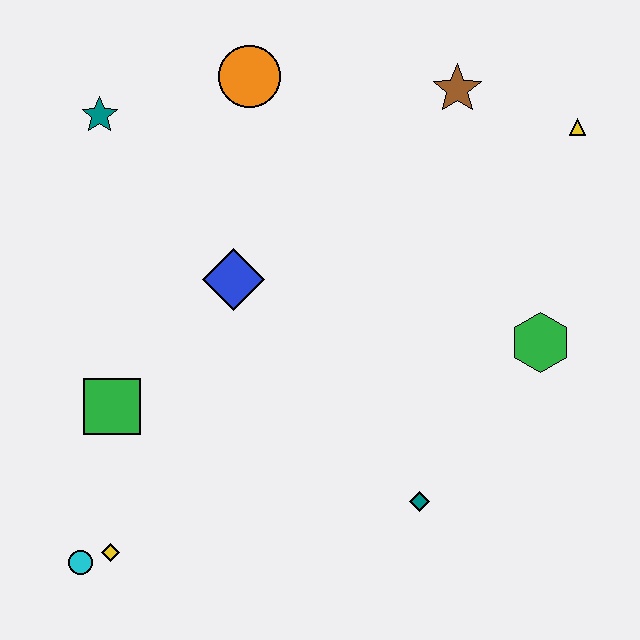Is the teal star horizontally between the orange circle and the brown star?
No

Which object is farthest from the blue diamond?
The yellow triangle is farthest from the blue diamond.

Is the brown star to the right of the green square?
Yes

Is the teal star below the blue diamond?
No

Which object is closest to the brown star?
The yellow triangle is closest to the brown star.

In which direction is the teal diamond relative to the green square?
The teal diamond is to the right of the green square.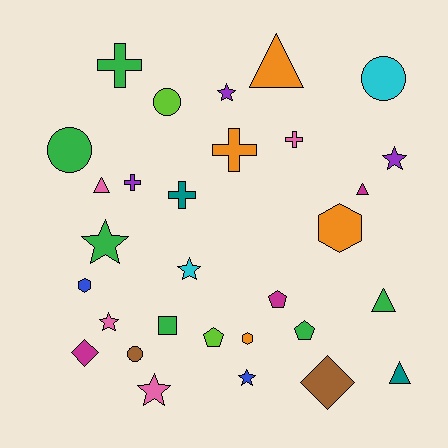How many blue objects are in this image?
There are 2 blue objects.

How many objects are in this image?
There are 30 objects.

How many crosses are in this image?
There are 5 crosses.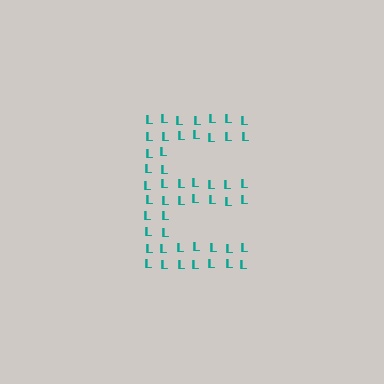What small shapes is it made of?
It is made of small letter L's.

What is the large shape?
The large shape is the letter E.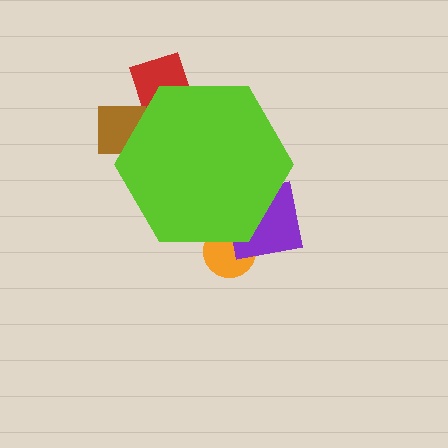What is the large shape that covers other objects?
A lime hexagon.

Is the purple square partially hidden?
Yes, the purple square is partially hidden behind the lime hexagon.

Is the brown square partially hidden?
Yes, the brown square is partially hidden behind the lime hexagon.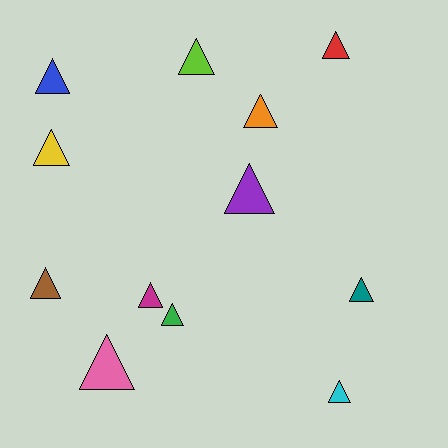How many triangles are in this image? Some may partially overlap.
There are 12 triangles.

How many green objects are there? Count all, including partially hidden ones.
There is 1 green object.